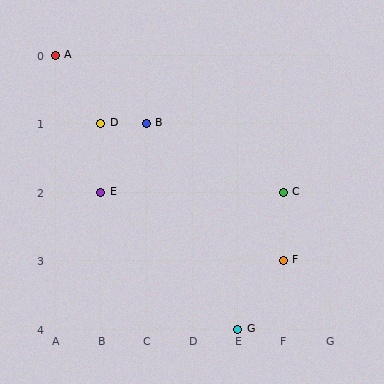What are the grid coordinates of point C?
Point C is at grid coordinates (F, 2).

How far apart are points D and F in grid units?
Points D and F are 4 columns and 2 rows apart (about 4.5 grid units diagonally).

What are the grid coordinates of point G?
Point G is at grid coordinates (E, 4).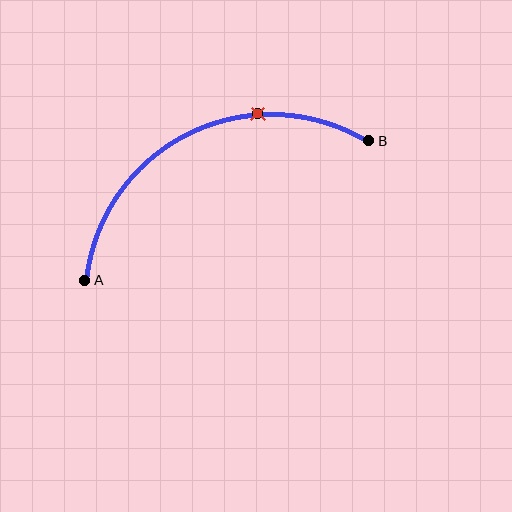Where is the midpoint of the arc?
The arc midpoint is the point on the curve farthest from the straight line joining A and B. It sits above that line.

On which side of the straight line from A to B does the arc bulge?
The arc bulges above the straight line connecting A and B.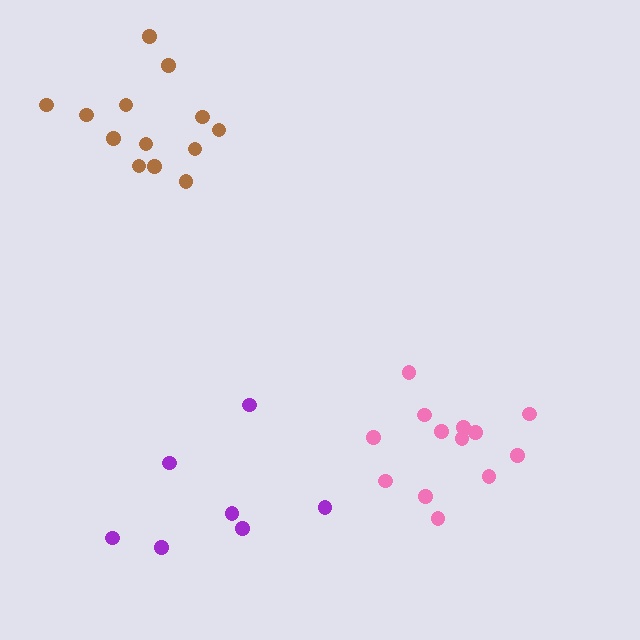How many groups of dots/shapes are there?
There are 3 groups.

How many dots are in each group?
Group 1: 7 dots, Group 2: 13 dots, Group 3: 13 dots (33 total).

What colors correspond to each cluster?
The clusters are colored: purple, pink, brown.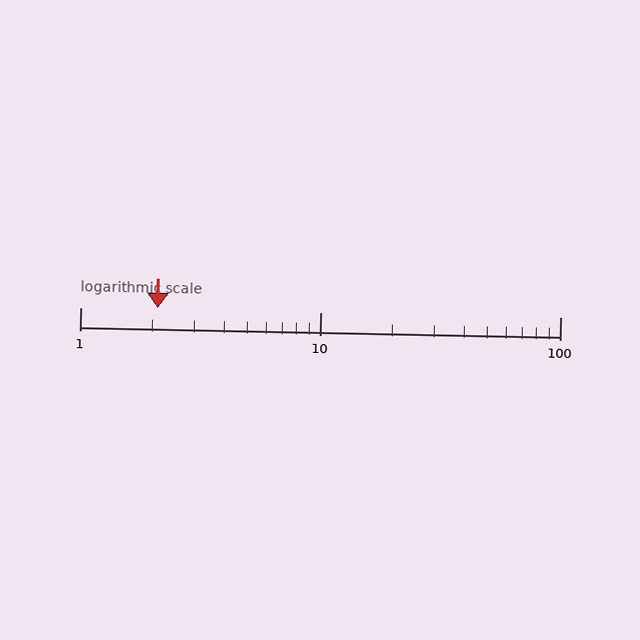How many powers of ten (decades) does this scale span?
The scale spans 2 decades, from 1 to 100.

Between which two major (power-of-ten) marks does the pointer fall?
The pointer is between 1 and 10.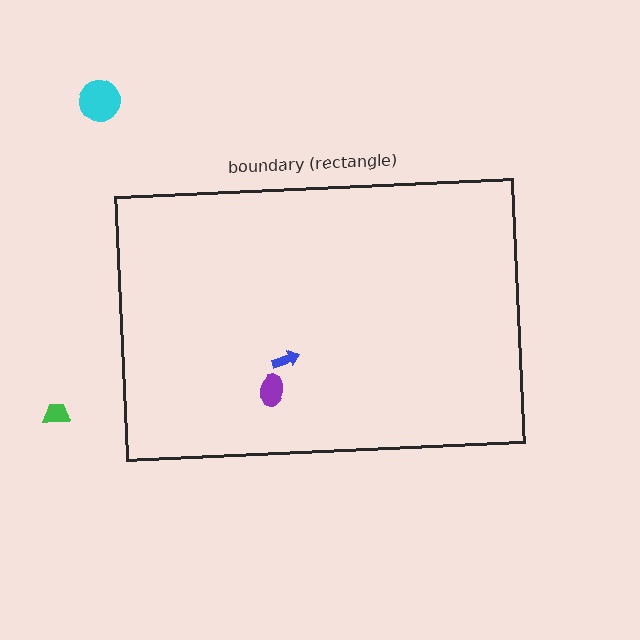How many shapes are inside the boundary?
2 inside, 2 outside.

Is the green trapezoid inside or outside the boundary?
Outside.